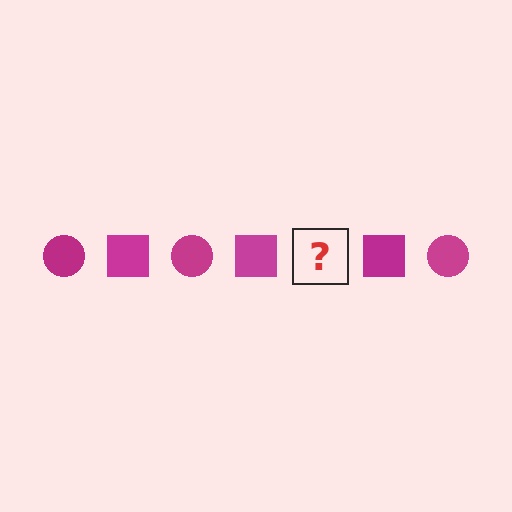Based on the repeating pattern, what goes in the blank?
The blank should be a magenta circle.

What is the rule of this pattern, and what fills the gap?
The rule is that the pattern cycles through circle, square shapes in magenta. The gap should be filled with a magenta circle.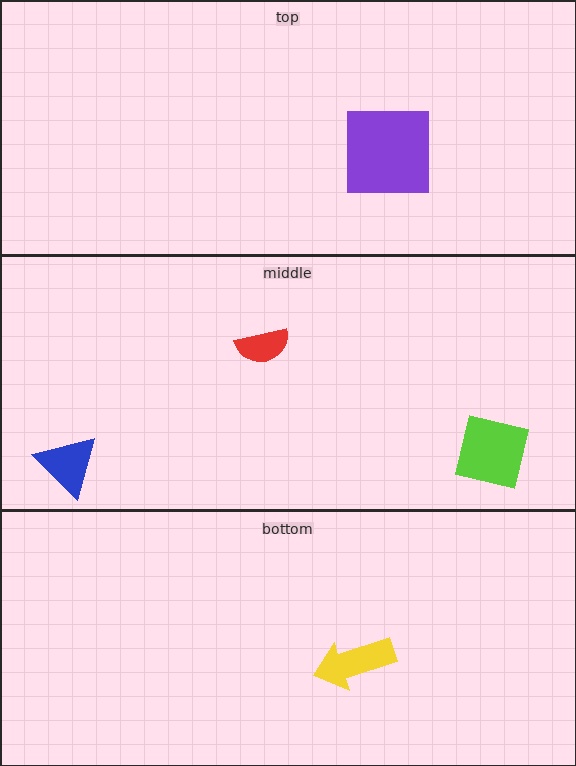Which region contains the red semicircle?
The middle region.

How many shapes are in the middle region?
3.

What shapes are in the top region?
The purple square.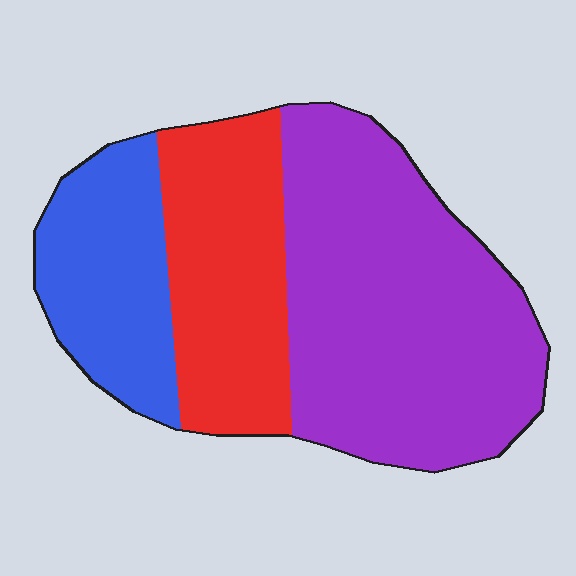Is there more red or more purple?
Purple.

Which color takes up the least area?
Blue, at roughly 20%.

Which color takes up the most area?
Purple, at roughly 50%.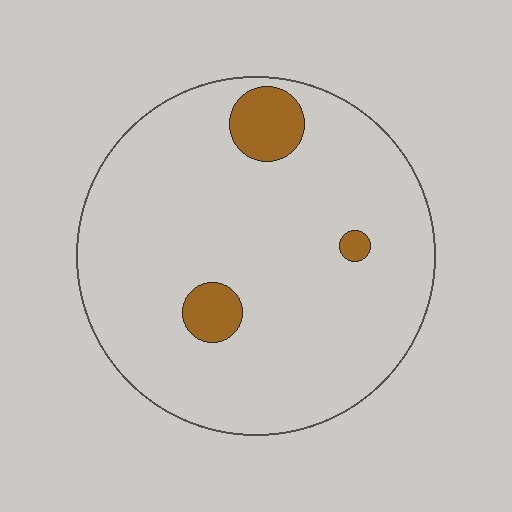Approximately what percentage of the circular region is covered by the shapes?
Approximately 10%.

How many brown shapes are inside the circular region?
3.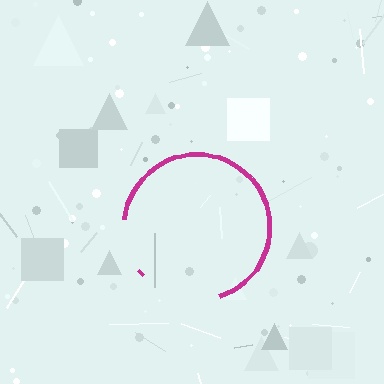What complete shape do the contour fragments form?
The contour fragments form a circle.